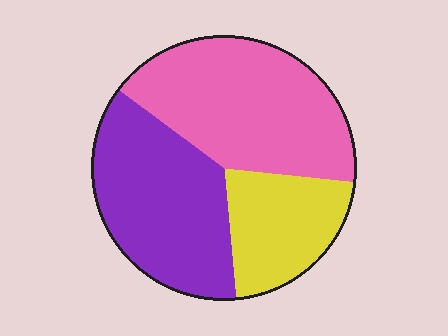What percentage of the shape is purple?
Purple covers roughly 35% of the shape.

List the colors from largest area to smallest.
From largest to smallest: pink, purple, yellow.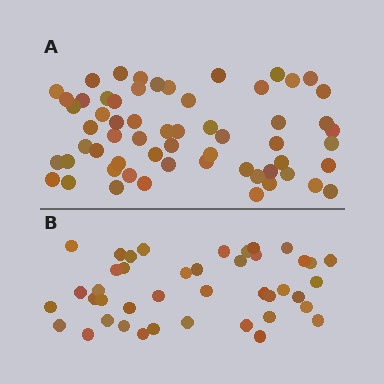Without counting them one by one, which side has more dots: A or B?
Region A (the top region) has more dots.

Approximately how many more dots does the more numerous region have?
Region A has approximately 20 more dots than region B.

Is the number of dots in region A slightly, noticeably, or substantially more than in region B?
Region A has noticeably more, but not dramatically so. The ratio is roughly 1.4 to 1.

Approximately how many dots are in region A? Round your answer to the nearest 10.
About 60 dots.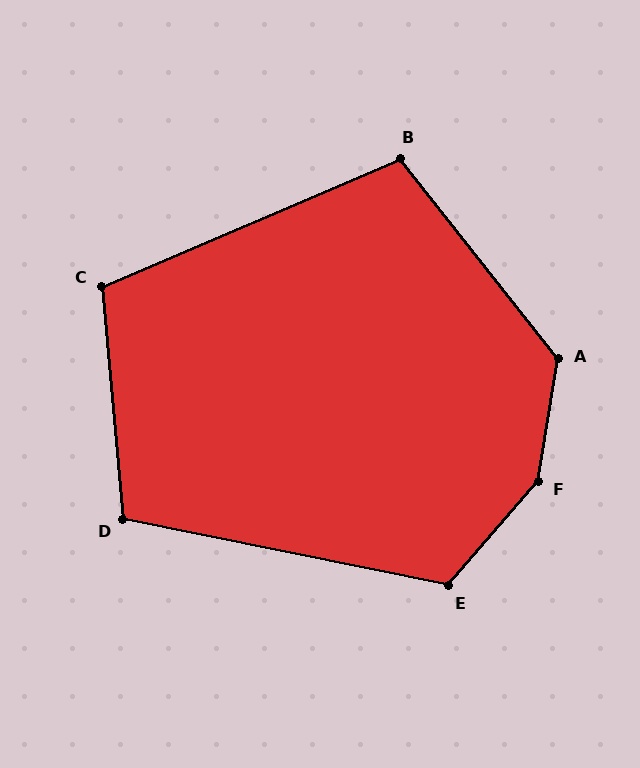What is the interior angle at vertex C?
Approximately 108 degrees (obtuse).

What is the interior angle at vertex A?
Approximately 133 degrees (obtuse).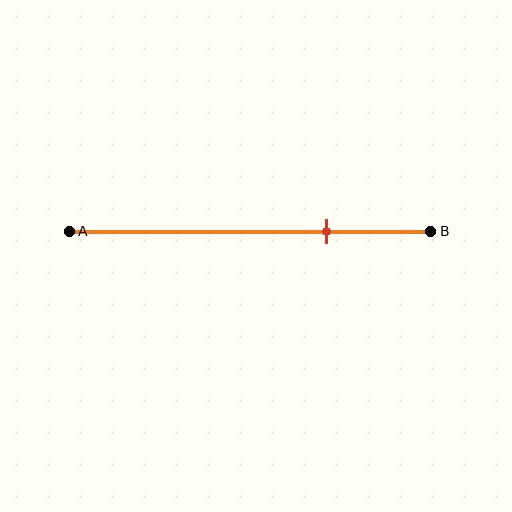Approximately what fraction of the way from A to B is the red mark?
The red mark is approximately 70% of the way from A to B.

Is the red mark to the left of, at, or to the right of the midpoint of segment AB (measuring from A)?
The red mark is to the right of the midpoint of segment AB.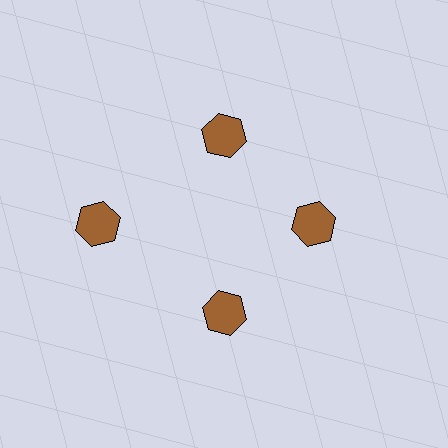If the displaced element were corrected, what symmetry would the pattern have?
It would have 4-fold rotational symmetry — the pattern would map onto itself every 90 degrees.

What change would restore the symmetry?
The symmetry would be restored by moving it inward, back onto the ring so that all 4 hexagons sit at equal angles and equal distance from the center.